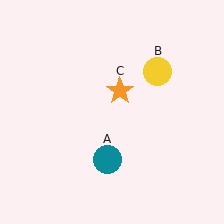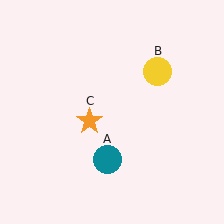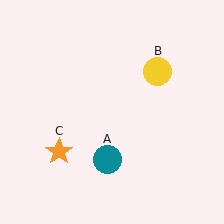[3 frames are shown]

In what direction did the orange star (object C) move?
The orange star (object C) moved down and to the left.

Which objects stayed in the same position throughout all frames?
Teal circle (object A) and yellow circle (object B) remained stationary.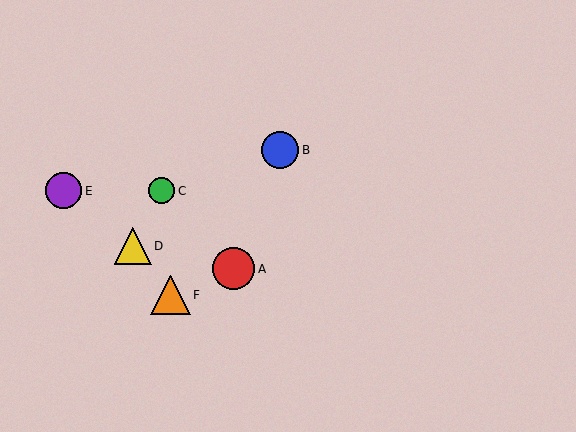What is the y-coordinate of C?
Object C is at y≈191.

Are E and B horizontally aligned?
No, E is at y≈191 and B is at y≈150.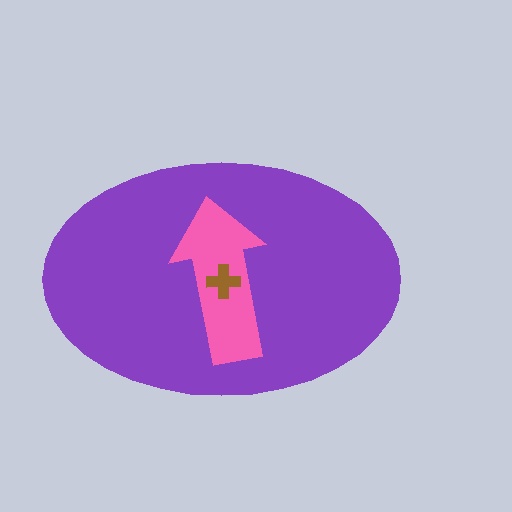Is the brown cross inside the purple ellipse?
Yes.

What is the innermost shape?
The brown cross.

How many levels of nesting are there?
3.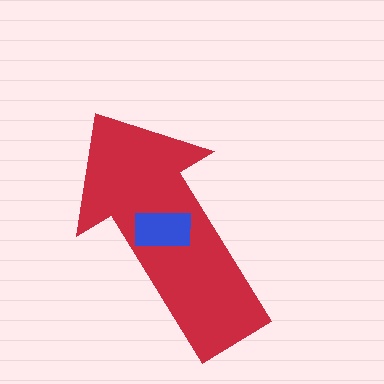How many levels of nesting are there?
2.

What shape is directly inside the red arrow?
The blue rectangle.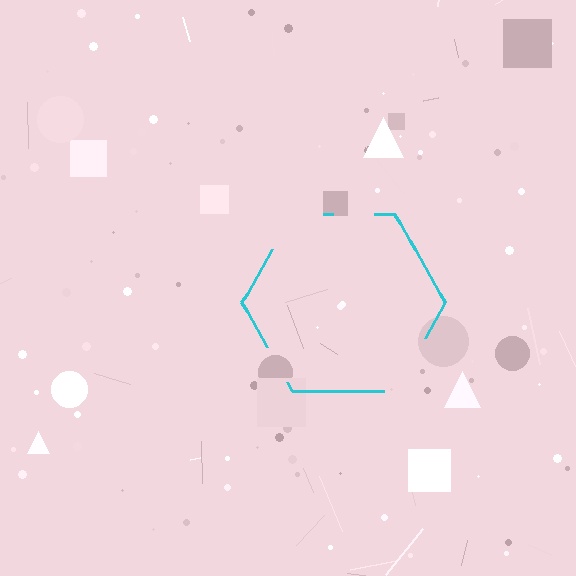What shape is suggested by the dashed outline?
The dashed outline suggests a hexagon.